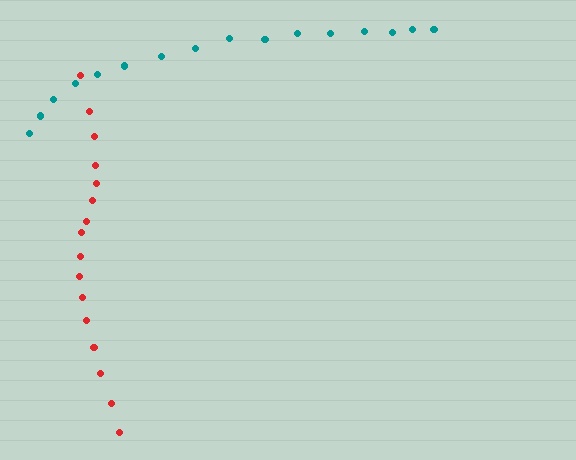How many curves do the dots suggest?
There are 2 distinct paths.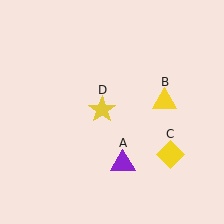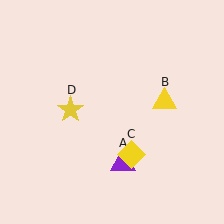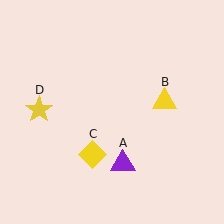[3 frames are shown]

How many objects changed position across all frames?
2 objects changed position: yellow diamond (object C), yellow star (object D).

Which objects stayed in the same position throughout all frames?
Purple triangle (object A) and yellow triangle (object B) remained stationary.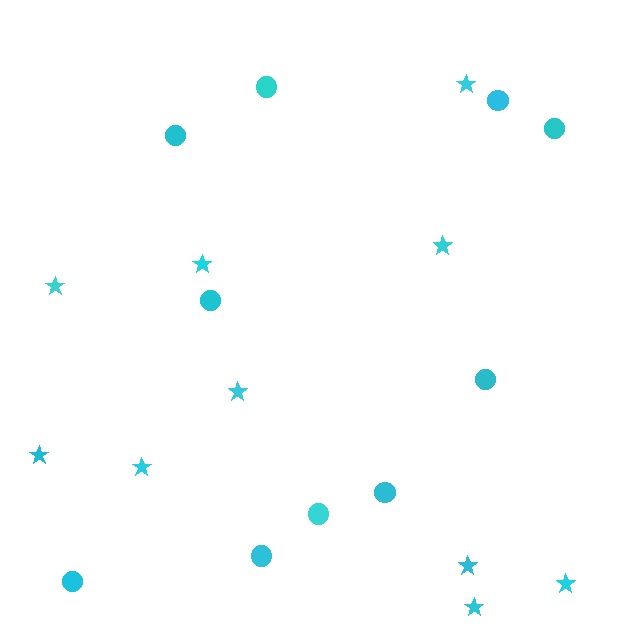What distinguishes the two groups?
There are 2 groups: one group of stars (10) and one group of circles (10).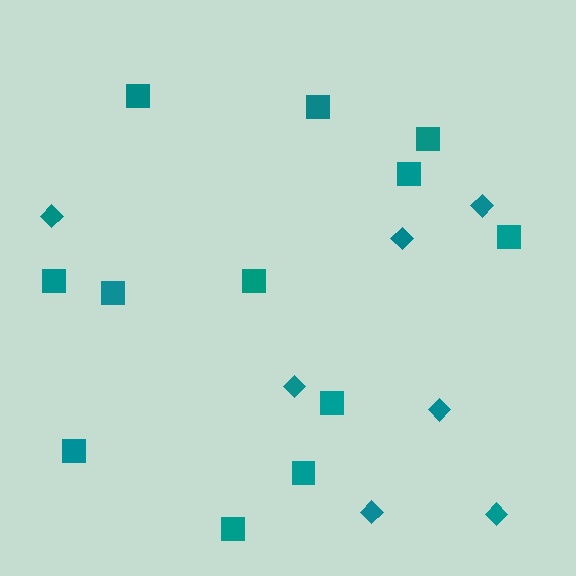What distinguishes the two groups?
There are 2 groups: one group of diamonds (7) and one group of squares (12).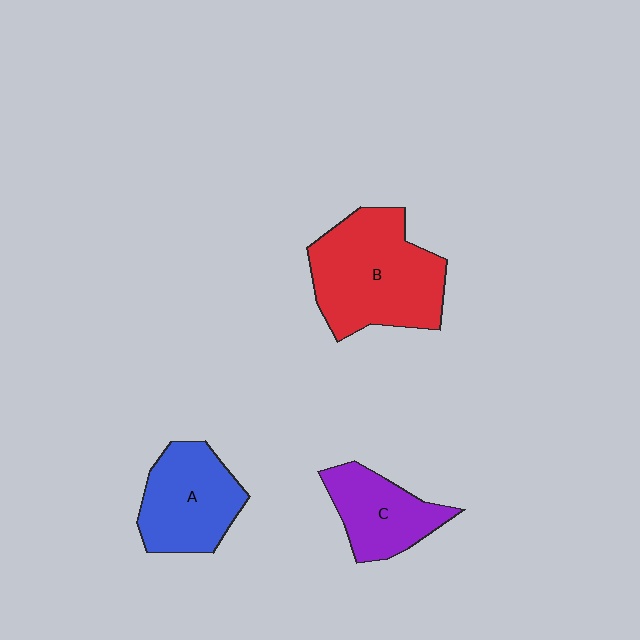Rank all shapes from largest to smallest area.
From largest to smallest: B (red), A (blue), C (purple).